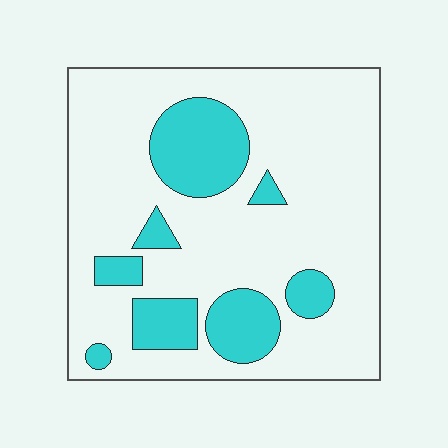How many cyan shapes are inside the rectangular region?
8.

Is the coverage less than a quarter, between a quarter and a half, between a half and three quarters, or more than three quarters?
Less than a quarter.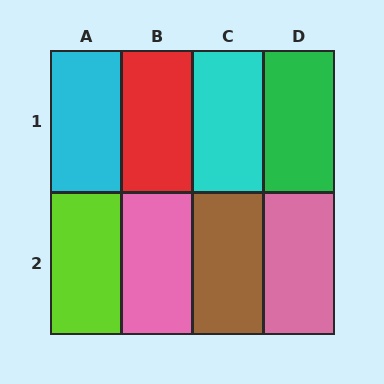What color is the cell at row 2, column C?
Brown.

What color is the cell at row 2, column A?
Lime.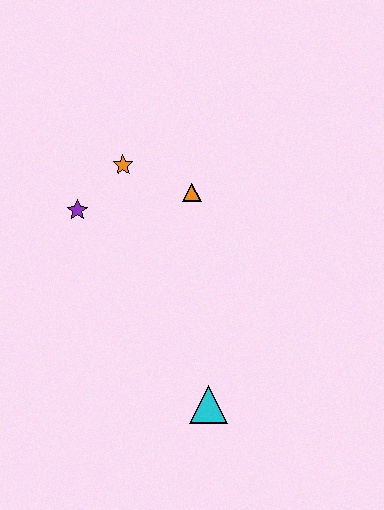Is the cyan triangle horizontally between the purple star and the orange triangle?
No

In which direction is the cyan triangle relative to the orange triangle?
The cyan triangle is below the orange triangle.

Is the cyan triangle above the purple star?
No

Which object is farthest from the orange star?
The cyan triangle is farthest from the orange star.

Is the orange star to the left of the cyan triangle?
Yes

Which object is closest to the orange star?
The purple star is closest to the orange star.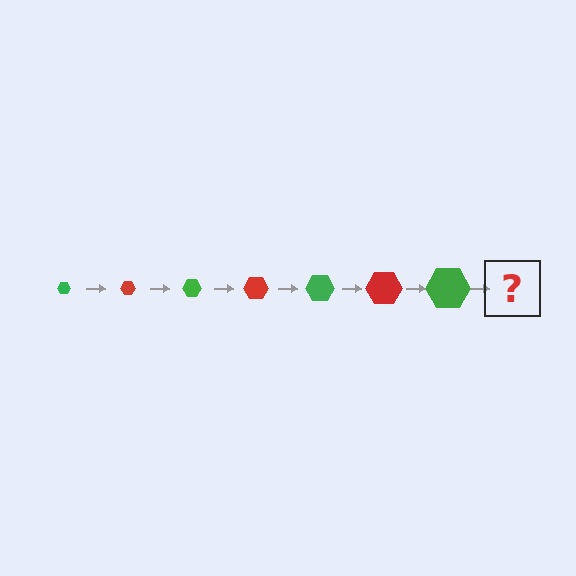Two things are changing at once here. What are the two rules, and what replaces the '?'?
The two rules are that the hexagon grows larger each step and the color cycles through green and red. The '?' should be a red hexagon, larger than the previous one.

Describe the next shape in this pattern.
It should be a red hexagon, larger than the previous one.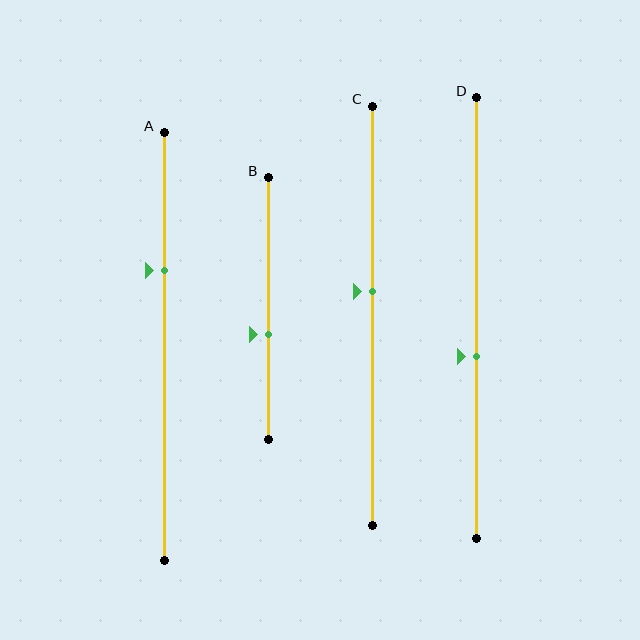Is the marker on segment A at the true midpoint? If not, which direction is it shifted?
No, the marker on segment A is shifted upward by about 18% of the segment length.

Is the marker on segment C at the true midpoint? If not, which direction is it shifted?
No, the marker on segment C is shifted upward by about 6% of the segment length.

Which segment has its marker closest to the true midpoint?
Segment C has its marker closest to the true midpoint.